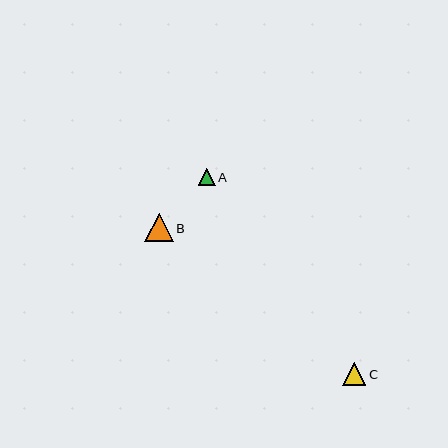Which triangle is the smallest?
Triangle A is the smallest with a size of approximately 17 pixels.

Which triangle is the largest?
Triangle B is the largest with a size of approximately 28 pixels.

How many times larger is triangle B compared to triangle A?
Triangle B is approximately 1.7 times the size of triangle A.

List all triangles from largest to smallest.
From largest to smallest: B, C, A.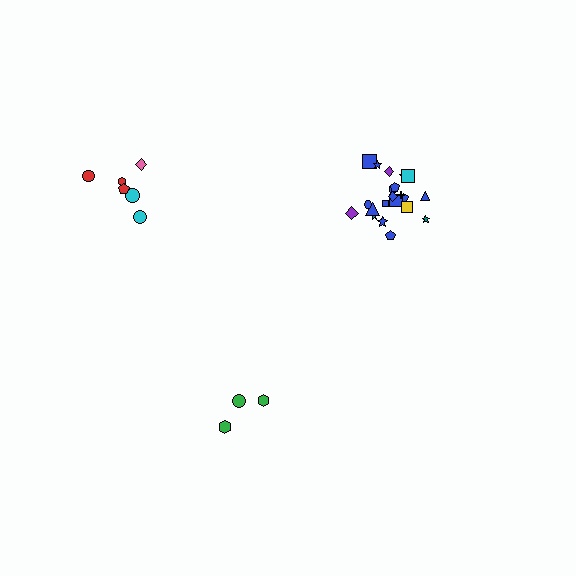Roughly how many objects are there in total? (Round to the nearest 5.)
Roughly 30 objects in total.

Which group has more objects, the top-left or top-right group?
The top-right group.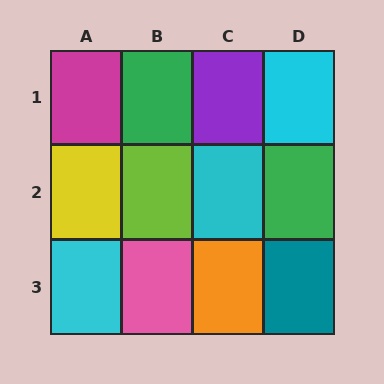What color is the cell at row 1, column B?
Green.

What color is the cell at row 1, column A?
Magenta.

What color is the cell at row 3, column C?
Orange.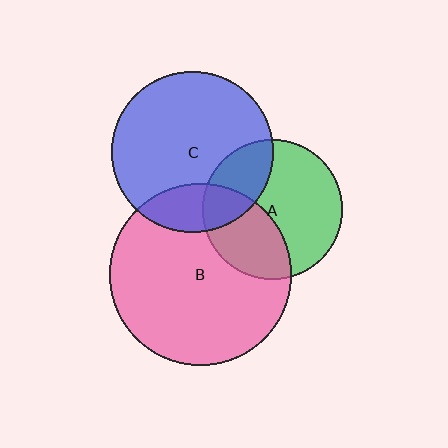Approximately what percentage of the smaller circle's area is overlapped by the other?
Approximately 20%.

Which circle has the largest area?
Circle B (pink).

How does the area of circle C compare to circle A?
Approximately 1.3 times.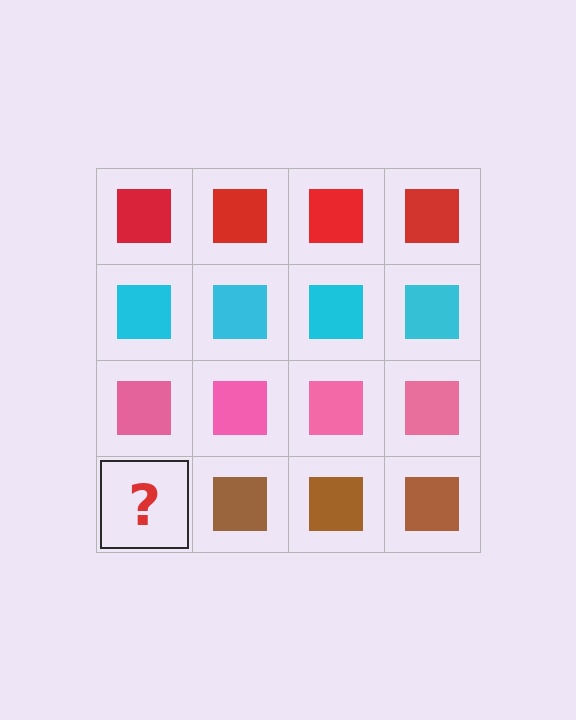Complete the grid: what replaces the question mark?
The question mark should be replaced with a brown square.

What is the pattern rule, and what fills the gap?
The rule is that each row has a consistent color. The gap should be filled with a brown square.